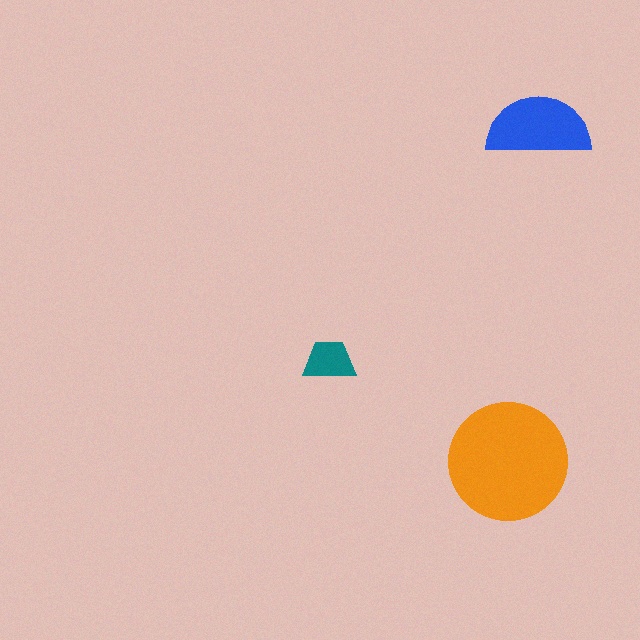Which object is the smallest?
The teal trapezoid.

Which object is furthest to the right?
The blue semicircle is rightmost.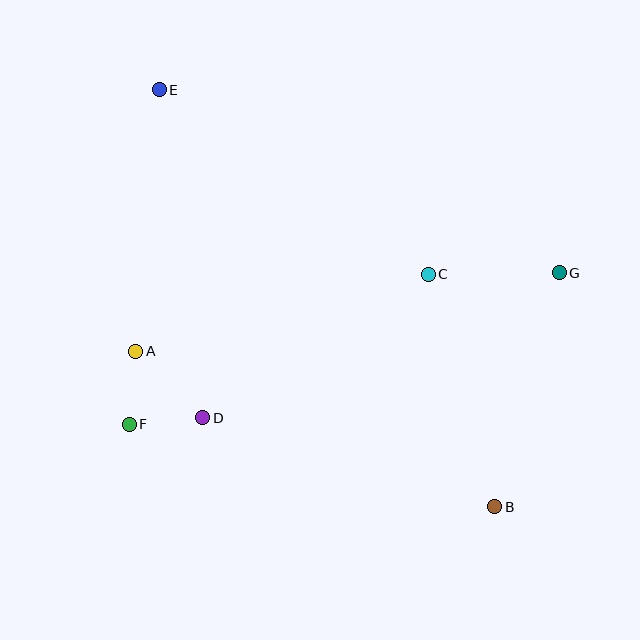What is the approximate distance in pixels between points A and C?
The distance between A and C is approximately 302 pixels.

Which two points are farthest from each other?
Points B and E are farthest from each other.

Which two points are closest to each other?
Points A and F are closest to each other.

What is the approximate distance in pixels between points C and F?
The distance between C and F is approximately 334 pixels.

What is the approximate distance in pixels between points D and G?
The distance between D and G is approximately 385 pixels.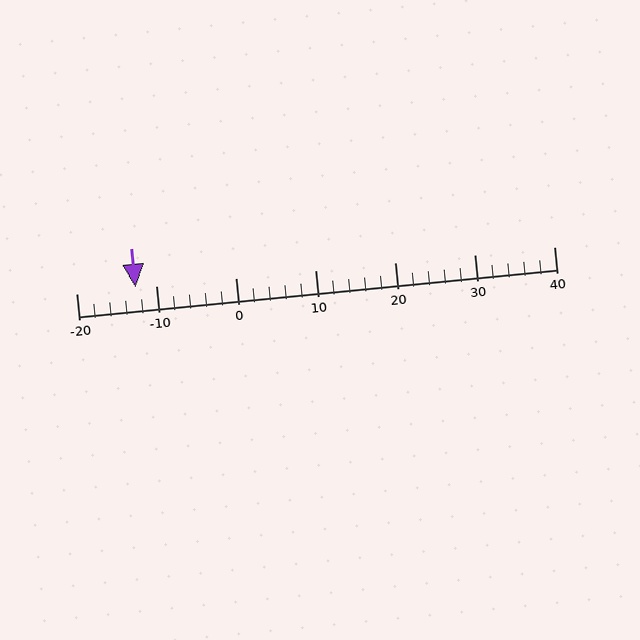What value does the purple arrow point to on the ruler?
The purple arrow points to approximately -13.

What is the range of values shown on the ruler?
The ruler shows values from -20 to 40.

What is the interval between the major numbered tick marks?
The major tick marks are spaced 10 units apart.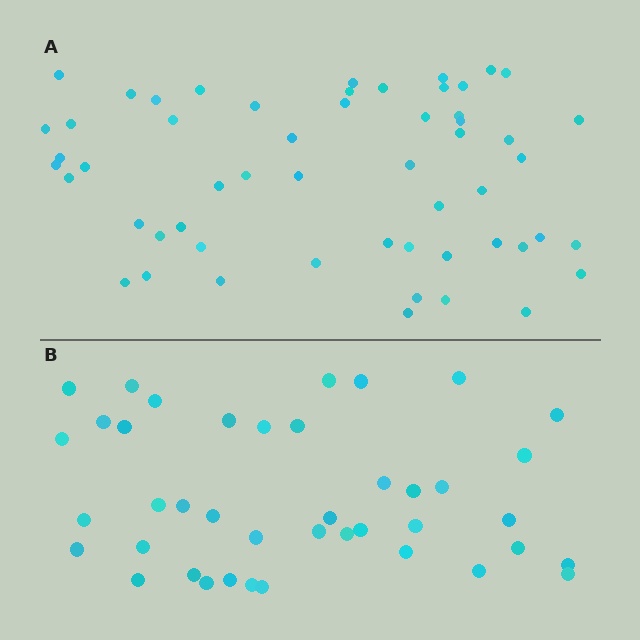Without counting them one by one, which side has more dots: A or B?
Region A (the top region) has more dots.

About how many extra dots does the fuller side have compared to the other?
Region A has approximately 15 more dots than region B.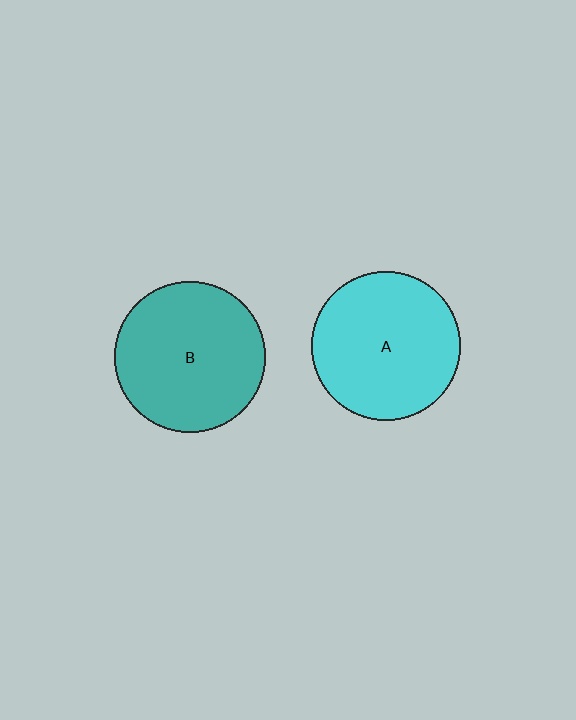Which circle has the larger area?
Circle B (teal).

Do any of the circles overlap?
No, none of the circles overlap.